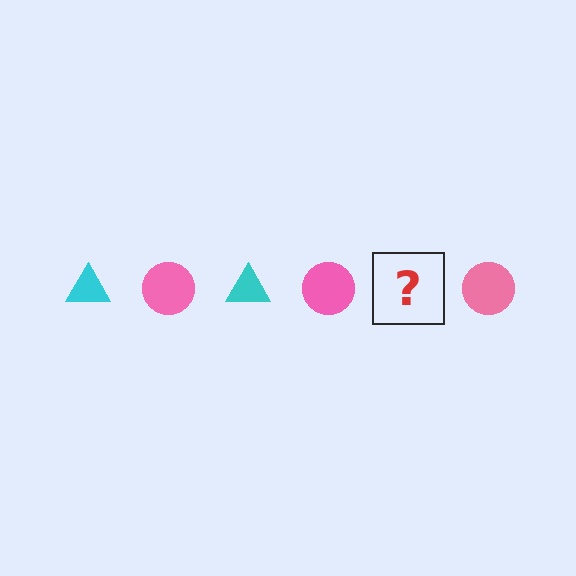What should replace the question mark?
The question mark should be replaced with a cyan triangle.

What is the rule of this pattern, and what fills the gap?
The rule is that the pattern alternates between cyan triangle and pink circle. The gap should be filled with a cyan triangle.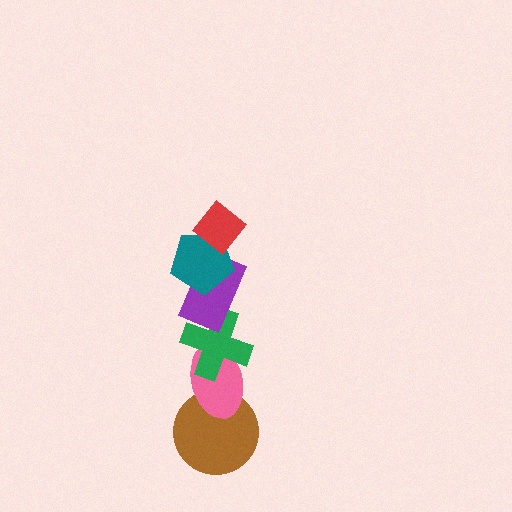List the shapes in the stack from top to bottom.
From top to bottom: the red diamond, the teal pentagon, the purple rectangle, the green cross, the pink ellipse, the brown circle.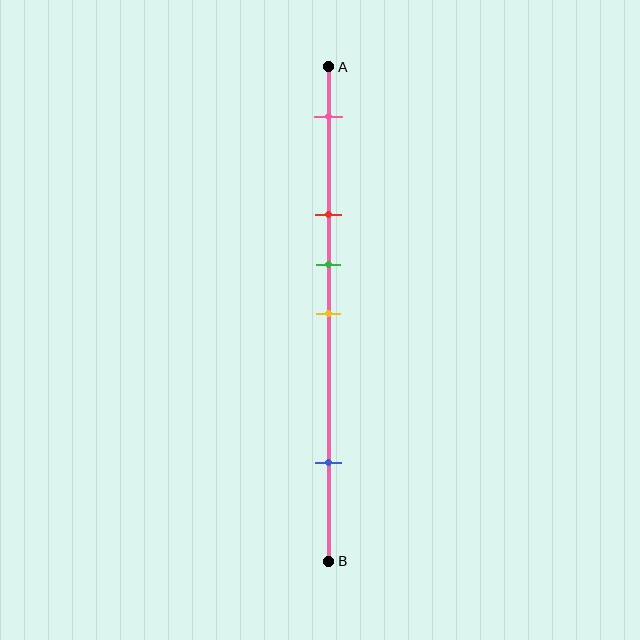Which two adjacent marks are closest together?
The green and yellow marks are the closest adjacent pair.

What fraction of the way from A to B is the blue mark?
The blue mark is approximately 80% (0.8) of the way from A to B.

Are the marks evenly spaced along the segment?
No, the marks are not evenly spaced.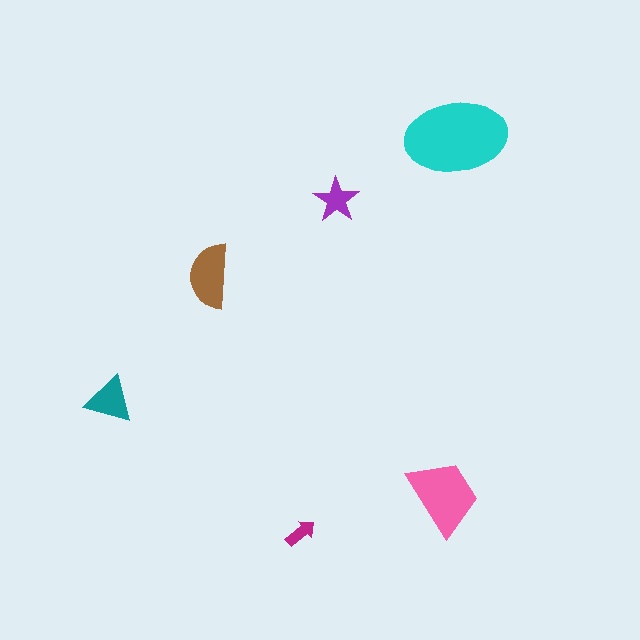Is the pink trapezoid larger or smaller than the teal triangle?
Larger.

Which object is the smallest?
The magenta arrow.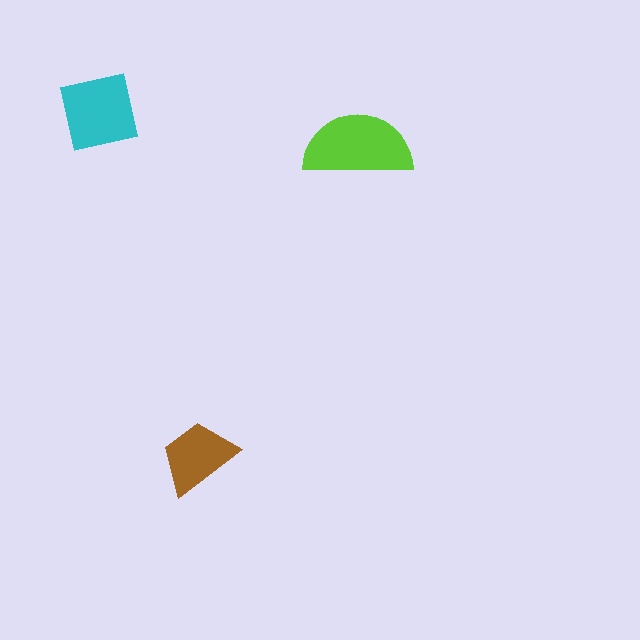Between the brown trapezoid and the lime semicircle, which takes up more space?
The lime semicircle.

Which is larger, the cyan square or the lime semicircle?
The lime semicircle.